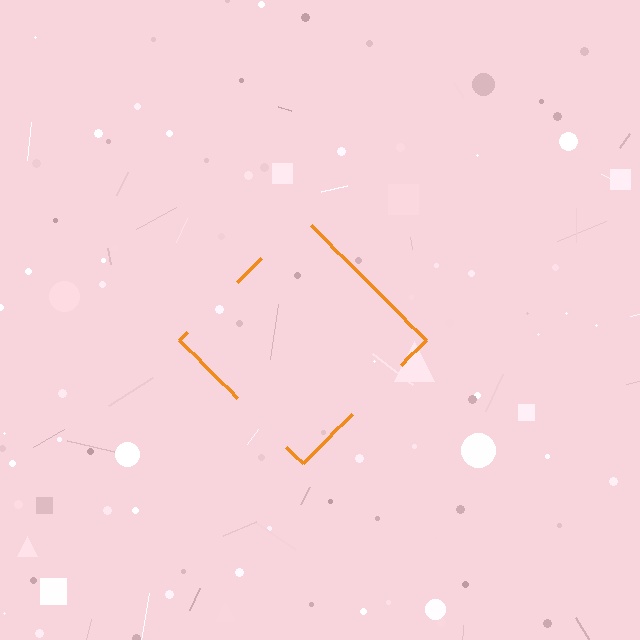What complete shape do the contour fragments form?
The contour fragments form a diamond.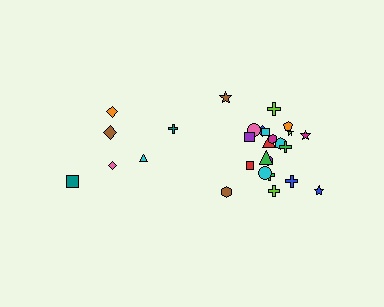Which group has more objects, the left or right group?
The right group.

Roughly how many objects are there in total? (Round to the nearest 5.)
Roughly 30 objects in total.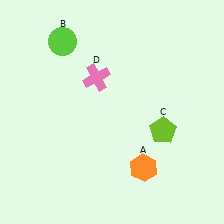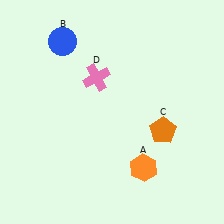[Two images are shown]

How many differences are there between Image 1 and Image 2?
There are 2 differences between the two images.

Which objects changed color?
B changed from lime to blue. C changed from lime to orange.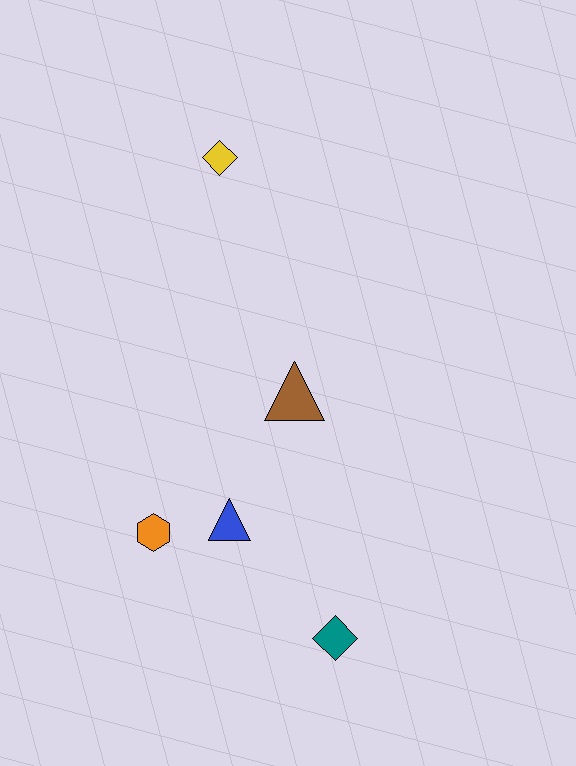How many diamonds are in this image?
There are 2 diamonds.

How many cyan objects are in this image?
There are no cyan objects.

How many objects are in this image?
There are 5 objects.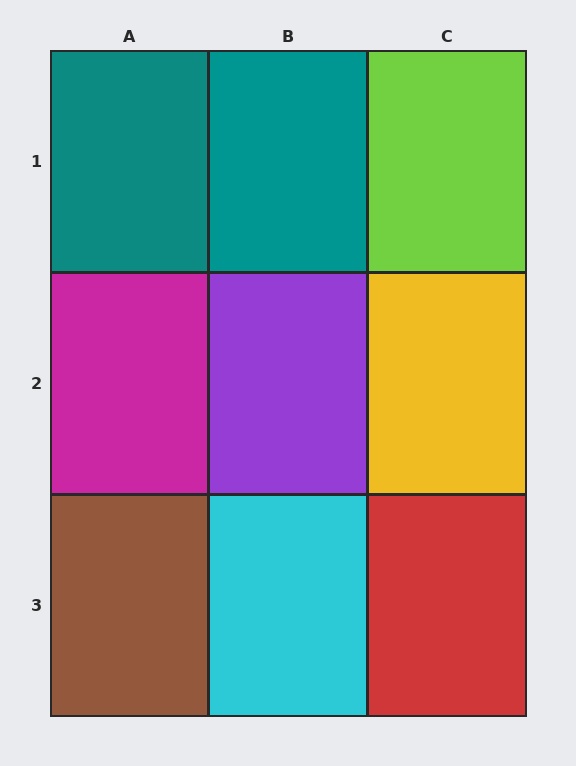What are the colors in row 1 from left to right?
Teal, teal, lime.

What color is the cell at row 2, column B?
Purple.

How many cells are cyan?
1 cell is cyan.